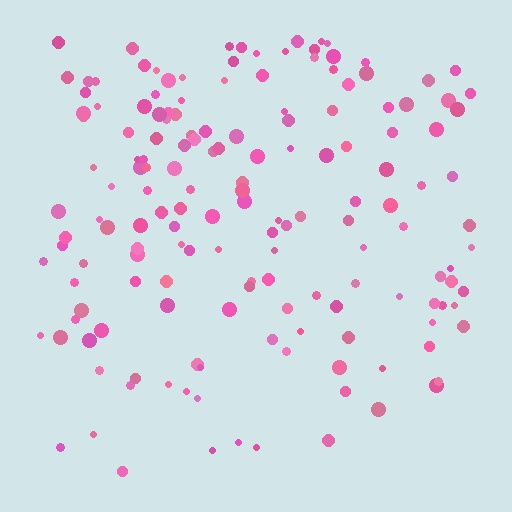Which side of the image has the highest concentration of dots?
The top.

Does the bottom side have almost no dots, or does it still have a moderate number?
Still a moderate number, just noticeably fewer than the top.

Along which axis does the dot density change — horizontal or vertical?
Vertical.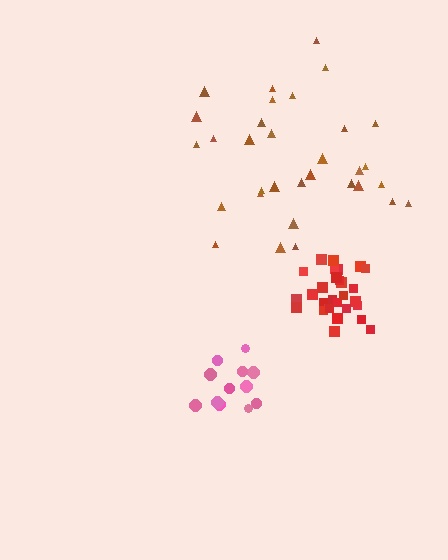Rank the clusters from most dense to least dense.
red, pink, brown.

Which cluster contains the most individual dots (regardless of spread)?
Brown (32).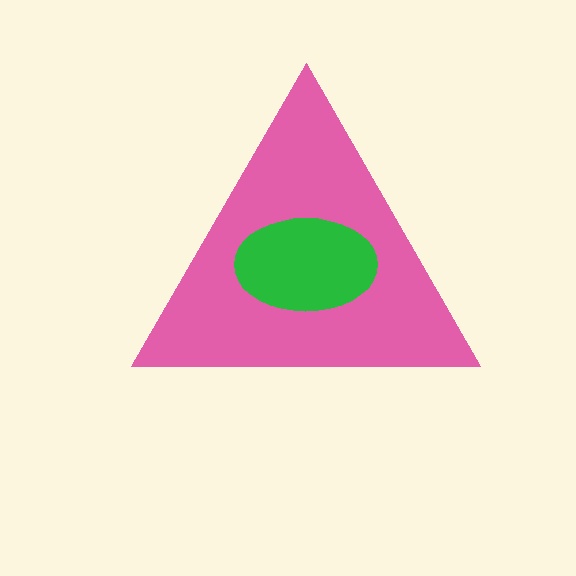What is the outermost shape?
The pink triangle.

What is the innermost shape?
The green ellipse.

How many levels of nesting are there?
2.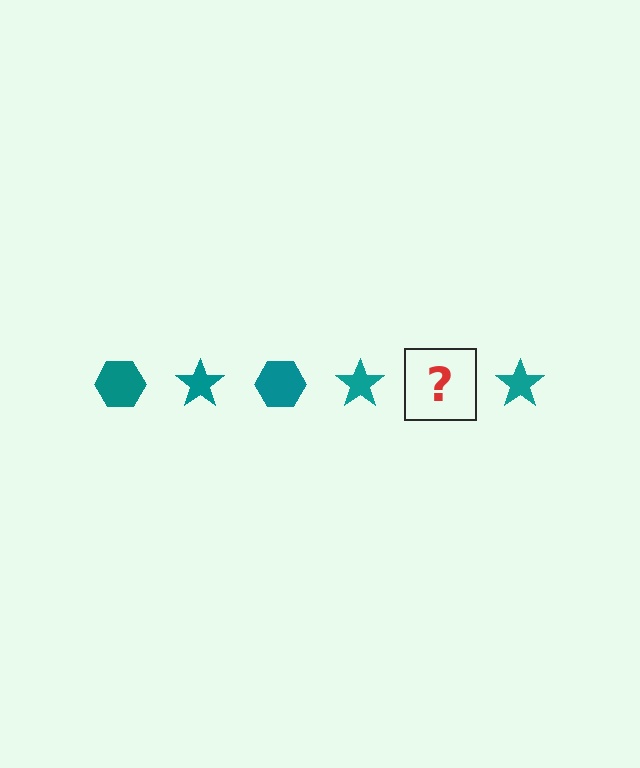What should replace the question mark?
The question mark should be replaced with a teal hexagon.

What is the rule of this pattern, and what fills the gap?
The rule is that the pattern cycles through hexagon, star shapes in teal. The gap should be filled with a teal hexagon.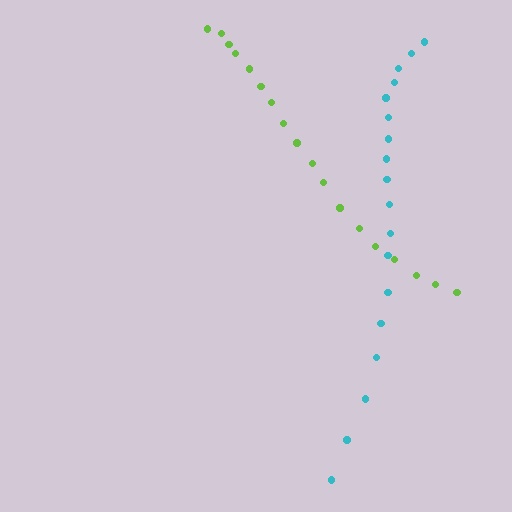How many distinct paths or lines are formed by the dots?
There are 2 distinct paths.